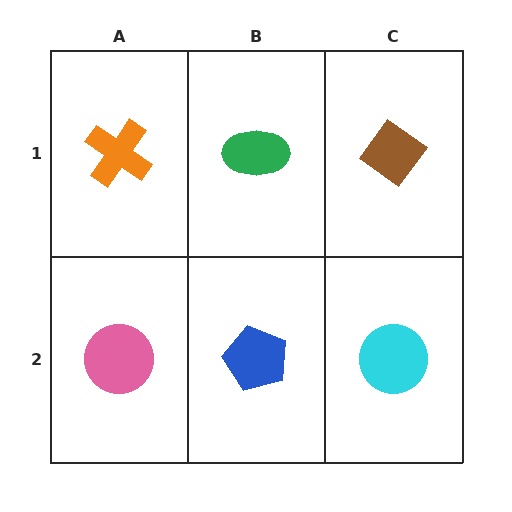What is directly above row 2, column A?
An orange cross.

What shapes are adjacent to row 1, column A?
A pink circle (row 2, column A), a green ellipse (row 1, column B).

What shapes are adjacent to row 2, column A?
An orange cross (row 1, column A), a blue pentagon (row 2, column B).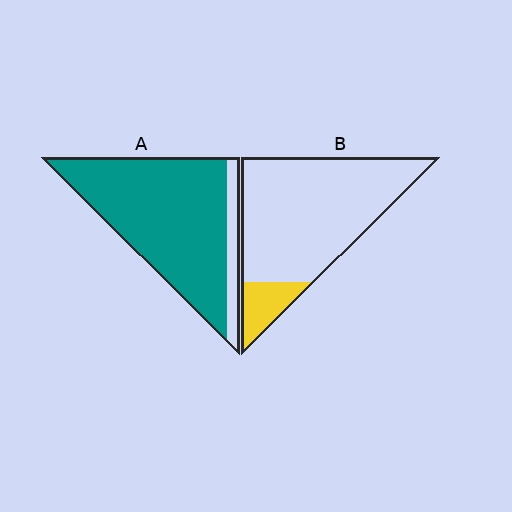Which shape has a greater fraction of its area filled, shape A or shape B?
Shape A.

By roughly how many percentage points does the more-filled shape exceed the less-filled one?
By roughly 75 percentage points (A over B).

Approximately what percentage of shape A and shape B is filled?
A is approximately 85% and B is approximately 15%.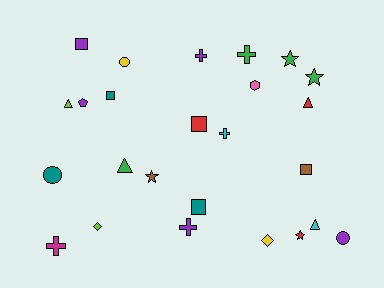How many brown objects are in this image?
There are 2 brown objects.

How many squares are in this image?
There are 5 squares.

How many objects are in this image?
There are 25 objects.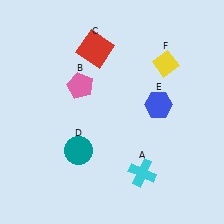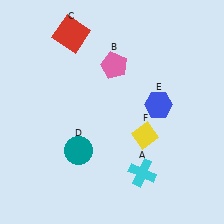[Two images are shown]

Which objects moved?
The objects that moved are: the pink pentagon (B), the red square (C), the yellow diamond (F).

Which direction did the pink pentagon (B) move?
The pink pentagon (B) moved right.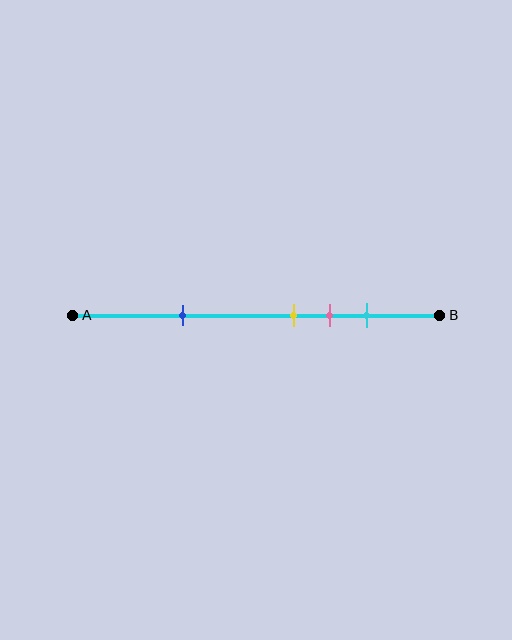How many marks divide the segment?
There are 4 marks dividing the segment.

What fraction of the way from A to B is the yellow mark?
The yellow mark is approximately 60% (0.6) of the way from A to B.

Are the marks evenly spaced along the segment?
No, the marks are not evenly spaced.